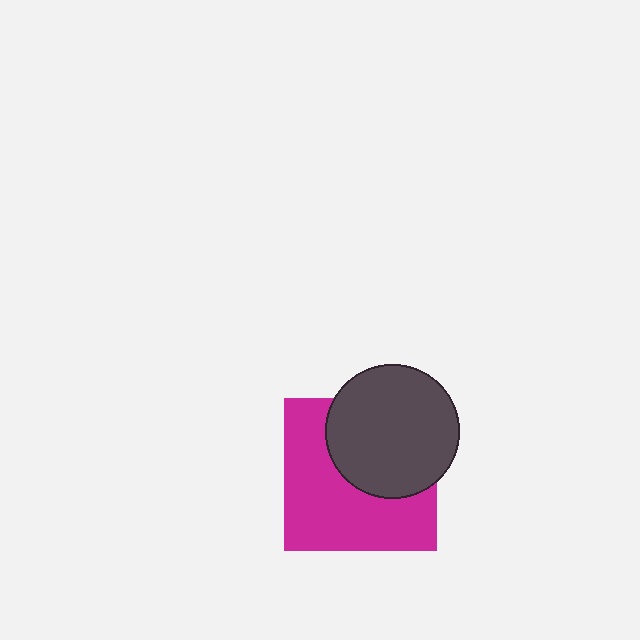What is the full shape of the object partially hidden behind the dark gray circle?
The partially hidden object is a magenta square.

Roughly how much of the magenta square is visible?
About half of it is visible (roughly 57%).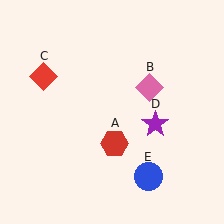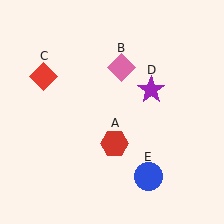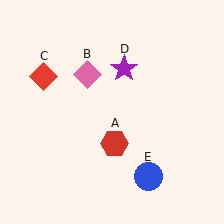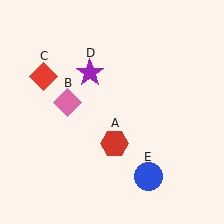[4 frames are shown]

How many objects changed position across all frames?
2 objects changed position: pink diamond (object B), purple star (object D).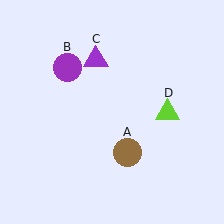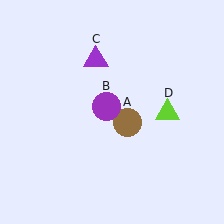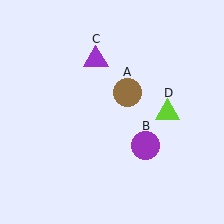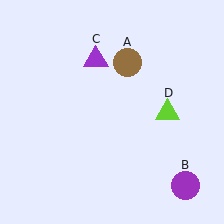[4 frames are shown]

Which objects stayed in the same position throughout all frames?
Purple triangle (object C) and lime triangle (object D) remained stationary.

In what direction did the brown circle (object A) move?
The brown circle (object A) moved up.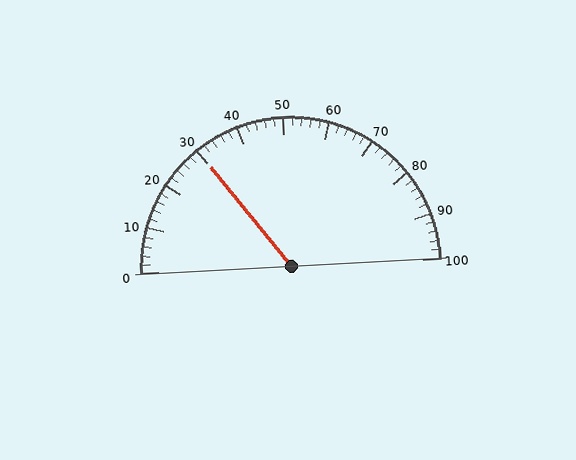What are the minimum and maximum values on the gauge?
The gauge ranges from 0 to 100.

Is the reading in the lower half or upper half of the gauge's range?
The reading is in the lower half of the range (0 to 100).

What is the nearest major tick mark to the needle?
The nearest major tick mark is 30.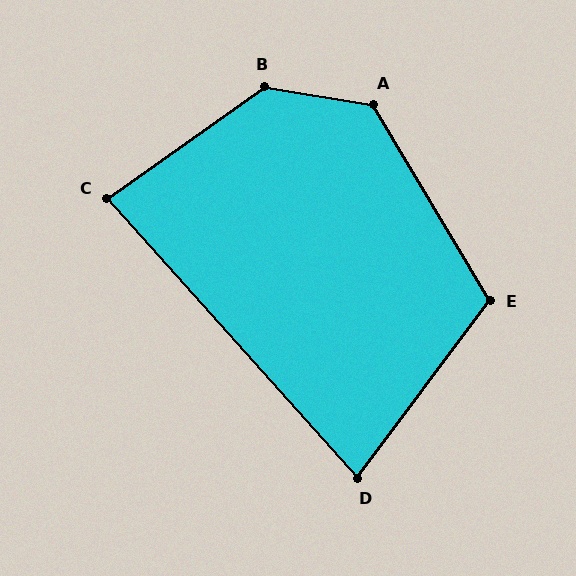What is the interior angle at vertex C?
Approximately 83 degrees (acute).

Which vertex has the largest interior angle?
B, at approximately 136 degrees.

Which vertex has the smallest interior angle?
D, at approximately 79 degrees.